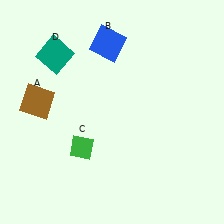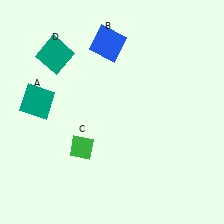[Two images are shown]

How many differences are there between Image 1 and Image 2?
There is 1 difference between the two images.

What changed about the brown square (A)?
In Image 1, A is brown. In Image 2, it changed to teal.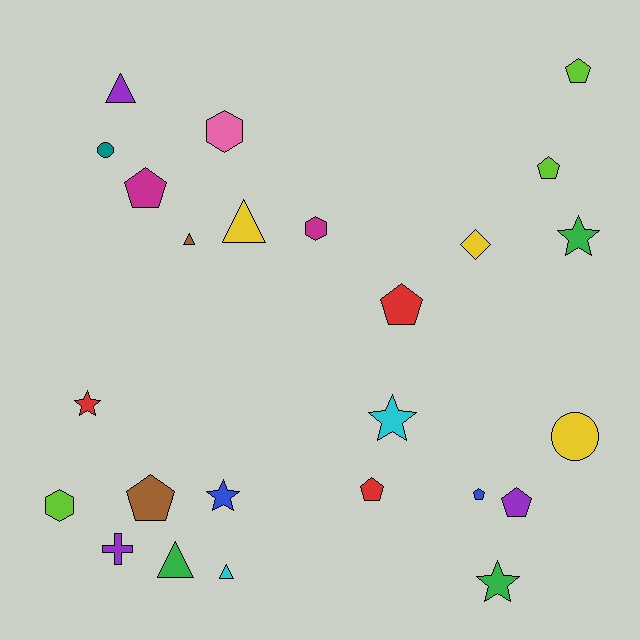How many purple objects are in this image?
There are 3 purple objects.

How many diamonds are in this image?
There is 1 diamond.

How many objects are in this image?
There are 25 objects.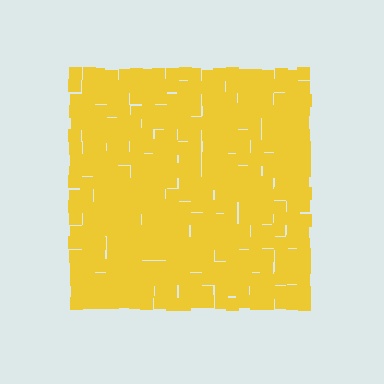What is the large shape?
The large shape is a square.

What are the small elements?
The small elements are squares.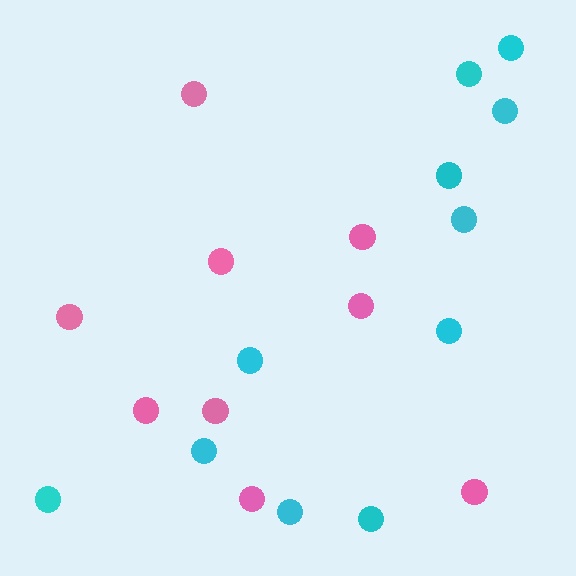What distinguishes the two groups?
There are 2 groups: one group of pink circles (9) and one group of cyan circles (11).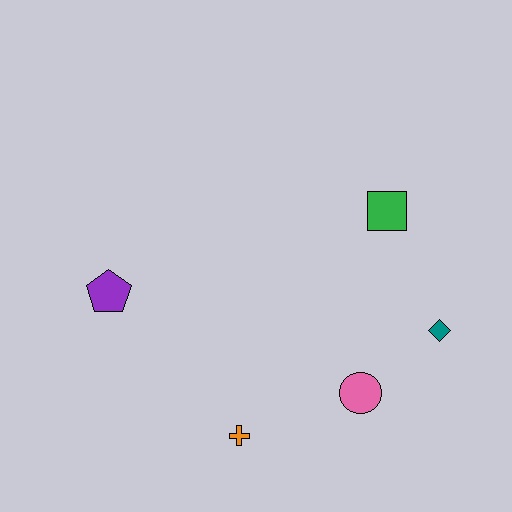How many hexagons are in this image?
There are no hexagons.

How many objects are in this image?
There are 5 objects.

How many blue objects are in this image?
There are no blue objects.